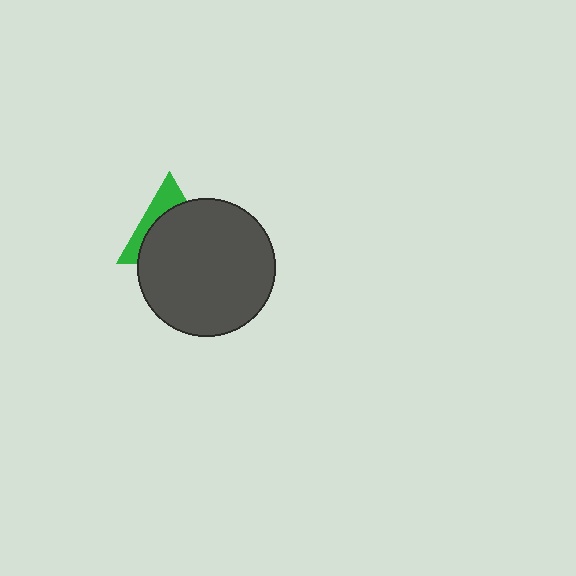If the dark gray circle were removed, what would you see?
You would see the complete green triangle.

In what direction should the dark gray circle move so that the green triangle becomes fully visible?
The dark gray circle should move down. That is the shortest direction to clear the overlap and leave the green triangle fully visible.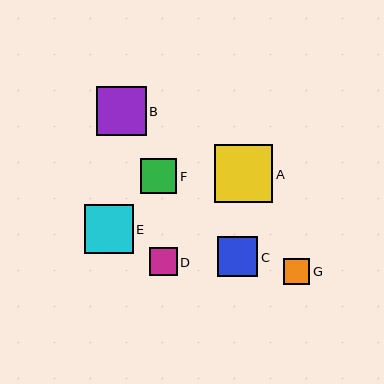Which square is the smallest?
Square G is the smallest with a size of approximately 26 pixels.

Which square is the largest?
Square A is the largest with a size of approximately 58 pixels.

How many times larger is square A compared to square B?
Square A is approximately 1.2 times the size of square B.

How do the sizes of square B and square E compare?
Square B and square E are approximately the same size.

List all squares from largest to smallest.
From largest to smallest: A, B, E, C, F, D, G.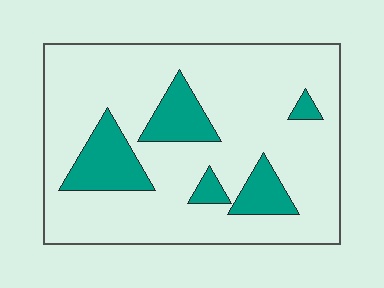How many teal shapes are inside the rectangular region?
5.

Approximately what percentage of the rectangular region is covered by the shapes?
Approximately 20%.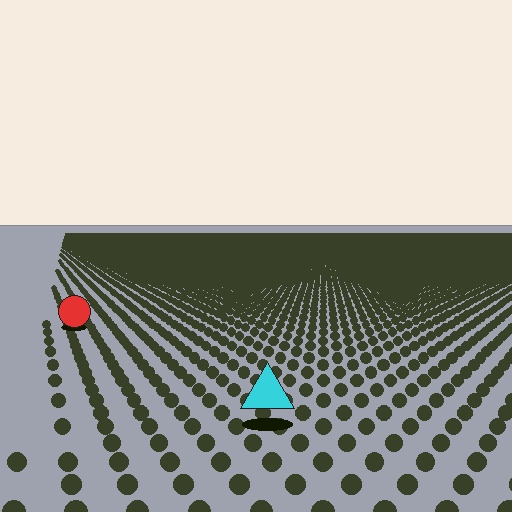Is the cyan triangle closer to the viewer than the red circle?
Yes. The cyan triangle is closer — you can tell from the texture gradient: the ground texture is coarser near it.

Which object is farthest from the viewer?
The red circle is farthest from the viewer. It appears smaller and the ground texture around it is denser.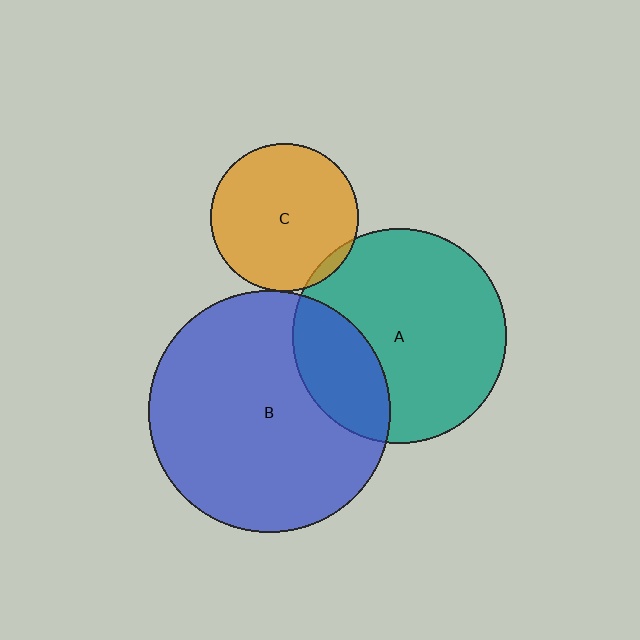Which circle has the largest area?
Circle B (blue).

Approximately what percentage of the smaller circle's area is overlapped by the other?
Approximately 25%.